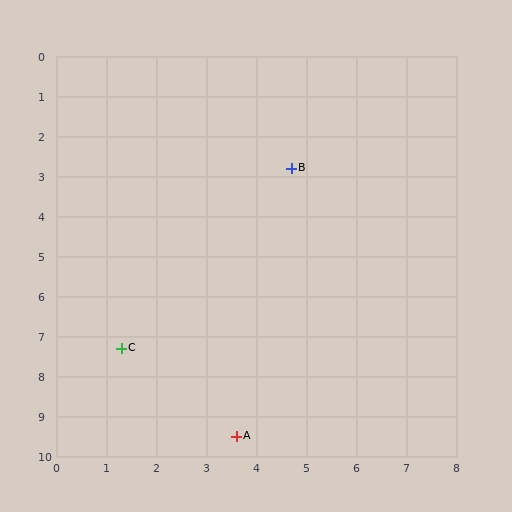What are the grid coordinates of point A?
Point A is at approximately (3.6, 9.5).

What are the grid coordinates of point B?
Point B is at approximately (4.7, 2.8).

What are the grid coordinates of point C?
Point C is at approximately (1.3, 7.3).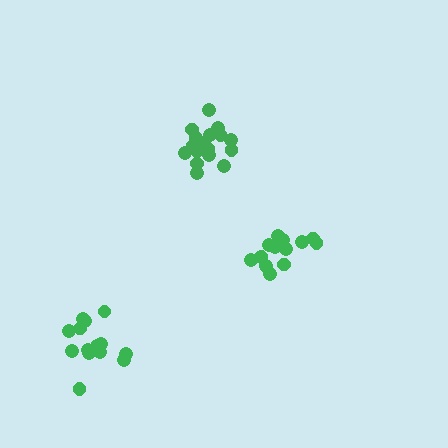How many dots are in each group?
Group 1: 14 dots, Group 2: 17 dots, Group 3: 14 dots (45 total).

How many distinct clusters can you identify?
There are 3 distinct clusters.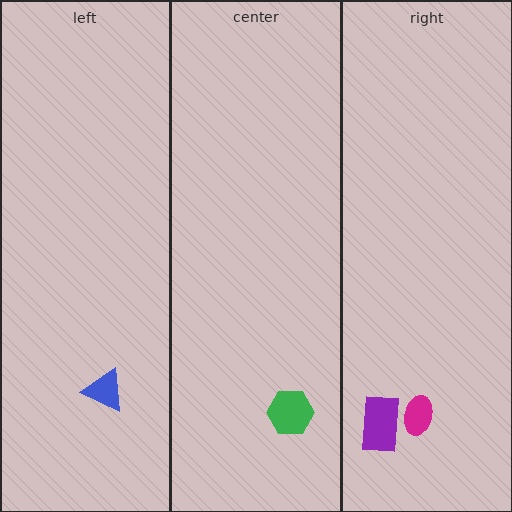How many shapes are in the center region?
1.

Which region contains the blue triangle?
The left region.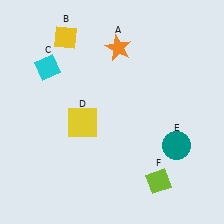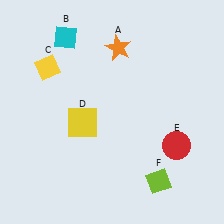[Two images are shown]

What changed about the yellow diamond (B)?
In Image 1, B is yellow. In Image 2, it changed to cyan.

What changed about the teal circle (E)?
In Image 1, E is teal. In Image 2, it changed to red.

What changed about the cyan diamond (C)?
In Image 1, C is cyan. In Image 2, it changed to yellow.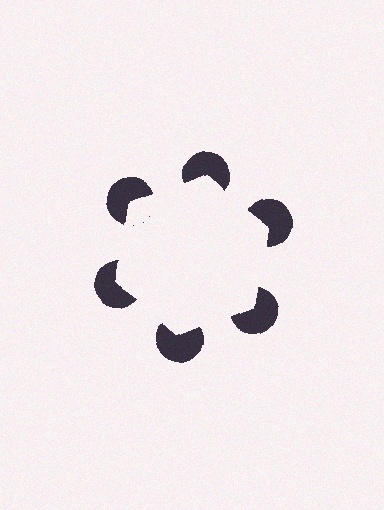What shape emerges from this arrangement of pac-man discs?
An illusory hexagon — its edges are inferred from the aligned wedge cuts in the pac-man discs, not physically drawn.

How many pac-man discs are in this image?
There are 6 — one at each vertex of the illusory hexagon.